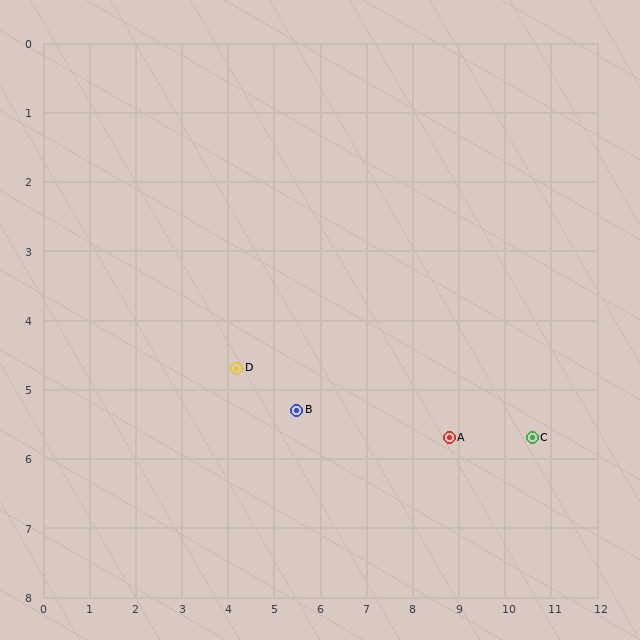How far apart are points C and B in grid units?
Points C and B are about 5.1 grid units apart.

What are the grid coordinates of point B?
Point B is at approximately (5.5, 5.3).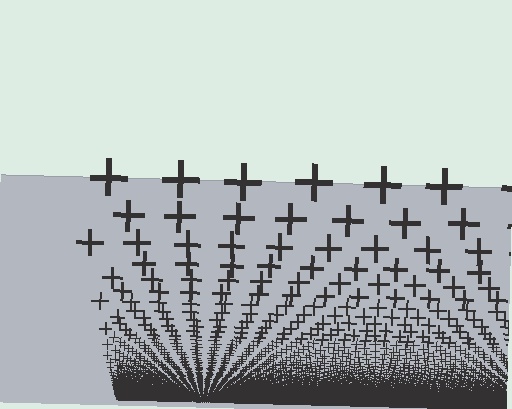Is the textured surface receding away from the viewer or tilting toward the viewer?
The surface appears to tilt toward the viewer. Texture elements get larger and sparser toward the top.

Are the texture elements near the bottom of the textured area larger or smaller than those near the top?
Smaller. The gradient is inverted — elements near the bottom are smaller and denser.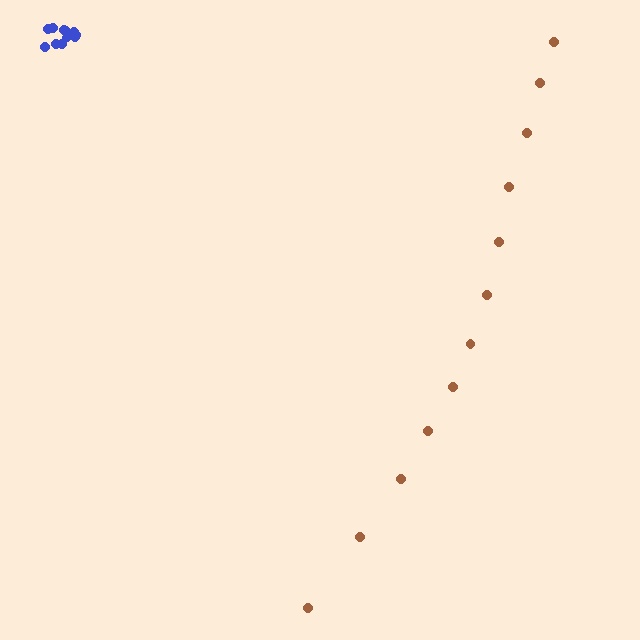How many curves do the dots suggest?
There are 2 distinct paths.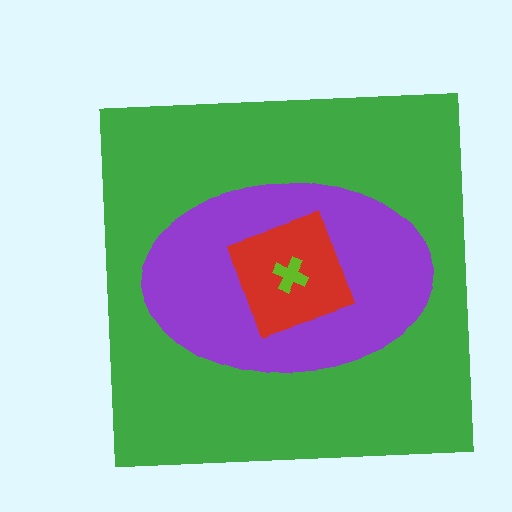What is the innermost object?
The lime cross.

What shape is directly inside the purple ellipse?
The red diamond.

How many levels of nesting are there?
4.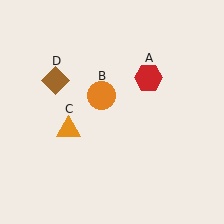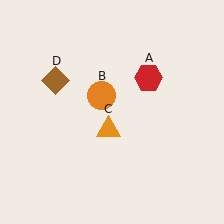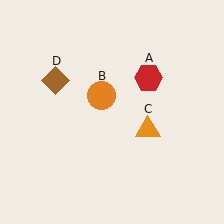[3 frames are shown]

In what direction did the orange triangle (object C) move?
The orange triangle (object C) moved right.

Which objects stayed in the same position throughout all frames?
Red hexagon (object A) and orange circle (object B) and brown diamond (object D) remained stationary.